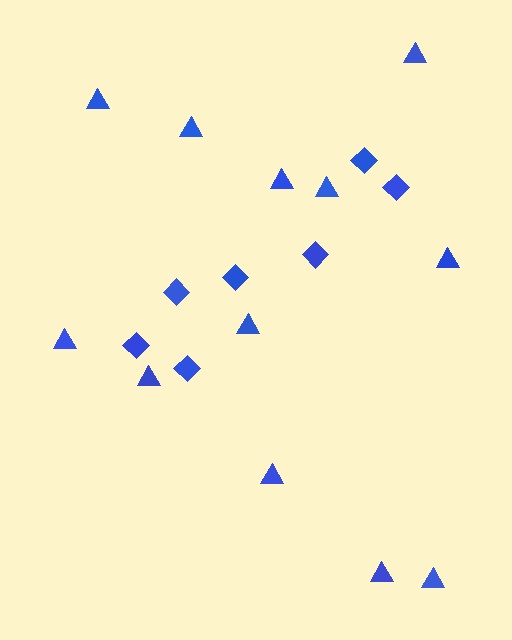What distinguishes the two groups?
There are 2 groups: one group of diamonds (7) and one group of triangles (12).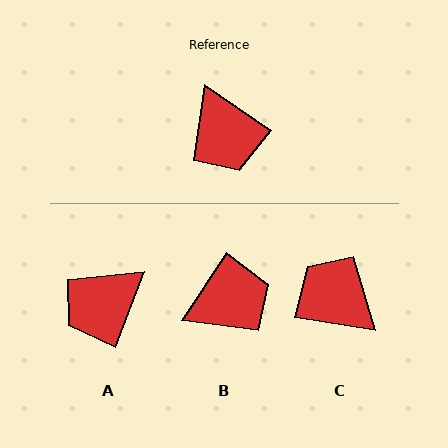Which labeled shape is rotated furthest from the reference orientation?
C, about 155 degrees away.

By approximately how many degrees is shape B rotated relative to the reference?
Approximately 91 degrees counter-clockwise.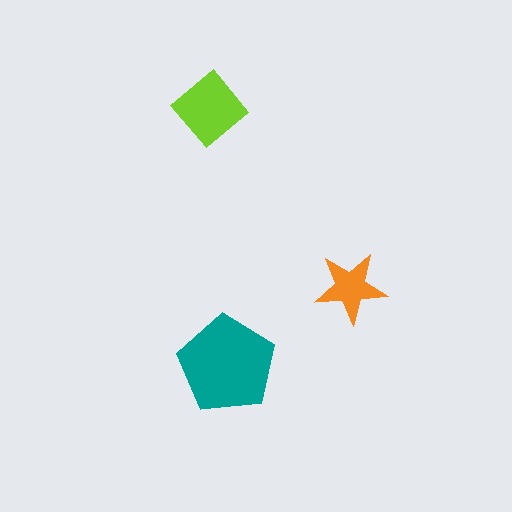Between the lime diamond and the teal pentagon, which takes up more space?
The teal pentagon.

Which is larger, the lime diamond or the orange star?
The lime diamond.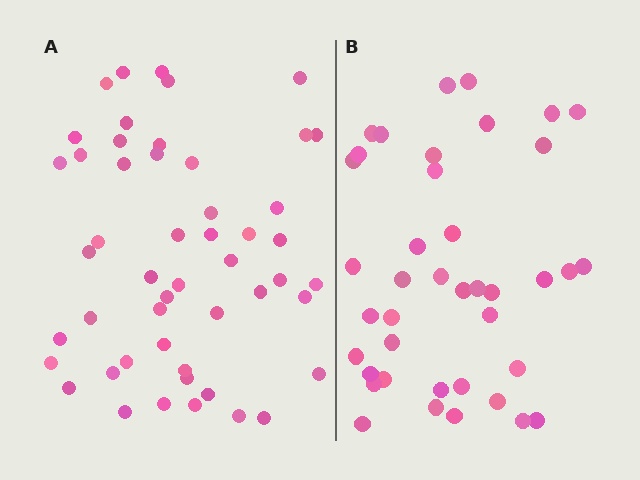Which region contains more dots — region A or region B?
Region A (the left region) has more dots.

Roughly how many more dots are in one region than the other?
Region A has roughly 10 or so more dots than region B.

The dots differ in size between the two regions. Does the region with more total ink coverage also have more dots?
No. Region B has more total ink coverage because its dots are larger, but region A actually contains more individual dots. Total area can be misleading — the number of items is what matters here.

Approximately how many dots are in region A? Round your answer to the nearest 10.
About 50 dots.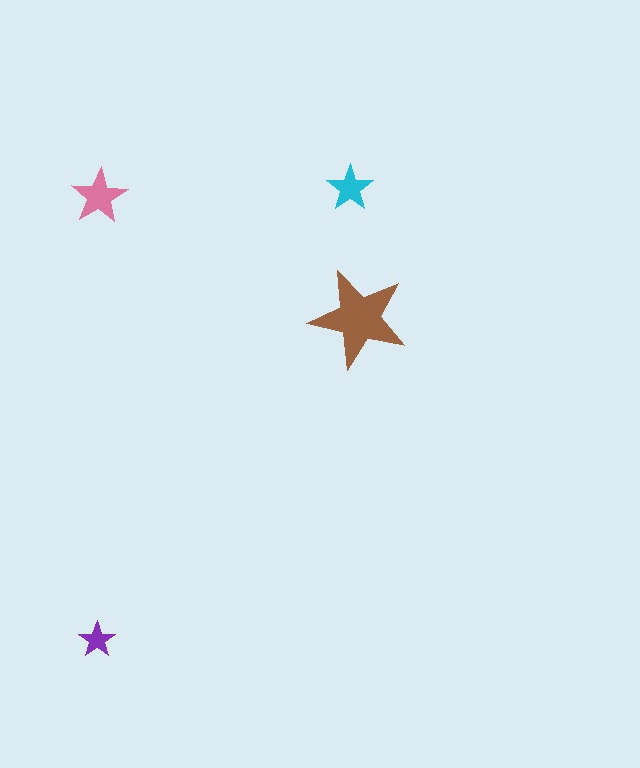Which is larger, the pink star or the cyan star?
The pink one.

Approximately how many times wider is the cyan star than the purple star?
About 1.5 times wider.